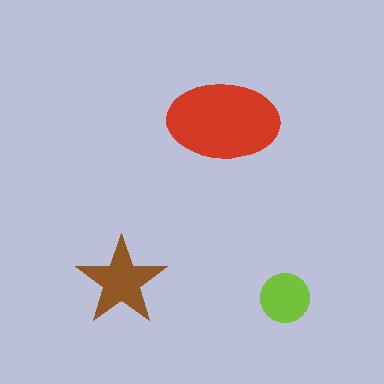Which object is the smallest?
The lime circle.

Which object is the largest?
The red ellipse.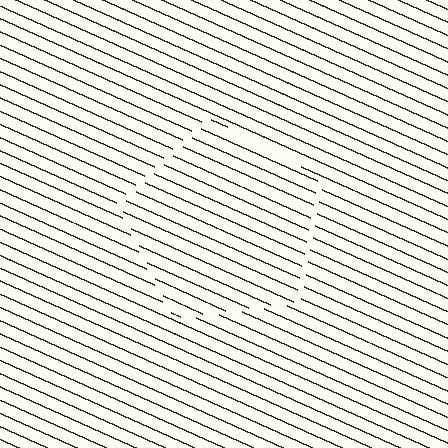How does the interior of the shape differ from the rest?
The interior of the shape contains the same grating, shifted by half a period — the contour is defined by the phase discontinuity where line-ends from the inner and outer gratings abut.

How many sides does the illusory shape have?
5 sides — the line-ends trace a pentagon.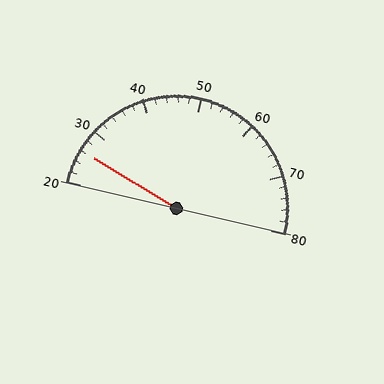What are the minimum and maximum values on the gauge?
The gauge ranges from 20 to 80.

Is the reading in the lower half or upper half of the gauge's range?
The reading is in the lower half of the range (20 to 80).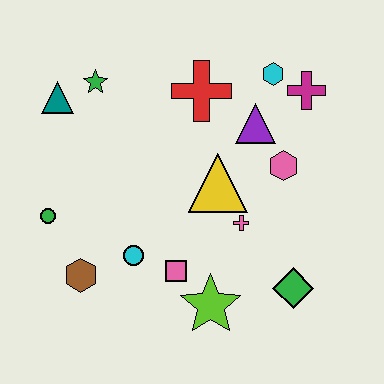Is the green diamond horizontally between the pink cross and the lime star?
No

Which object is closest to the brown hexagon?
The cyan circle is closest to the brown hexagon.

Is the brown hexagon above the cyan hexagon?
No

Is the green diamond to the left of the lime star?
No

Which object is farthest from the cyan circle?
The magenta cross is farthest from the cyan circle.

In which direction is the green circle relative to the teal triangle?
The green circle is below the teal triangle.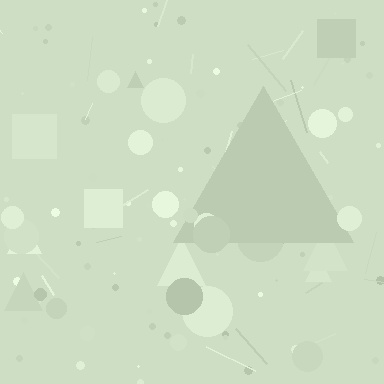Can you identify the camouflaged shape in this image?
The camouflaged shape is a triangle.